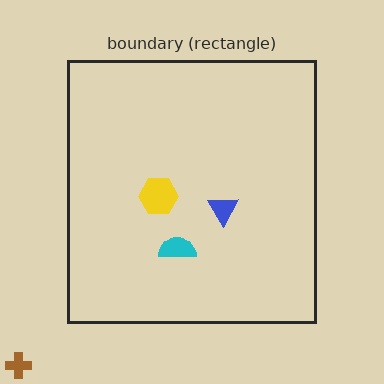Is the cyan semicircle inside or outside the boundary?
Inside.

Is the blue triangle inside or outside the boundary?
Inside.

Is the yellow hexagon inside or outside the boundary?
Inside.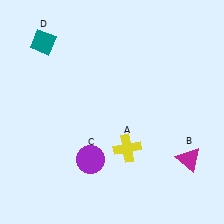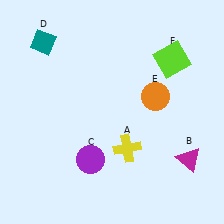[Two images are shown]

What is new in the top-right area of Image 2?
An orange circle (E) was added in the top-right area of Image 2.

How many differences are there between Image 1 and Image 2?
There are 2 differences between the two images.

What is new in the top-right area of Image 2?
A lime square (F) was added in the top-right area of Image 2.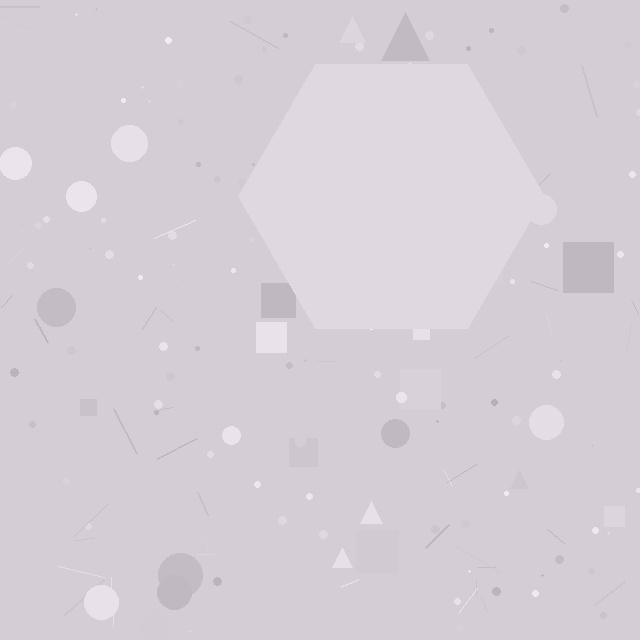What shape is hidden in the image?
A hexagon is hidden in the image.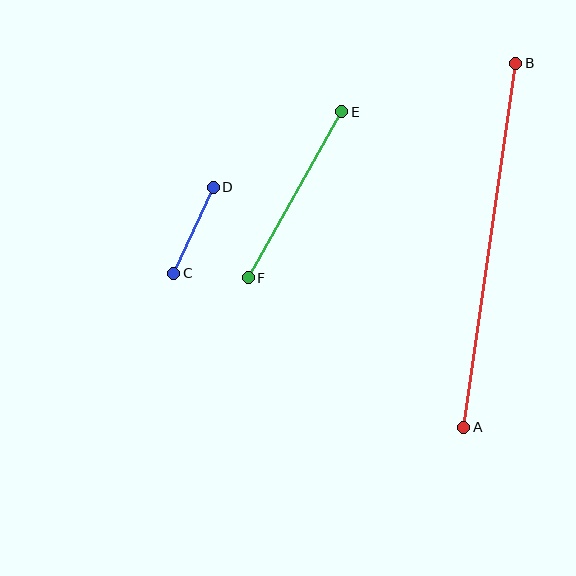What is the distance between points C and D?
The distance is approximately 95 pixels.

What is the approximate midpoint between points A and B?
The midpoint is at approximately (490, 245) pixels.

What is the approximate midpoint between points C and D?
The midpoint is at approximately (194, 230) pixels.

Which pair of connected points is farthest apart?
Points A and B are farthest apart.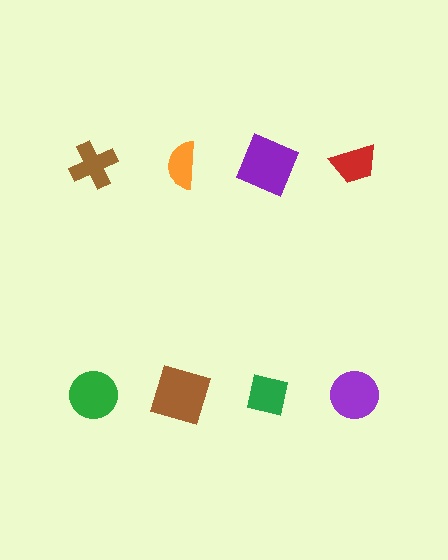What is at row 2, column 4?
A purple circle.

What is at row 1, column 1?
A brown cross.